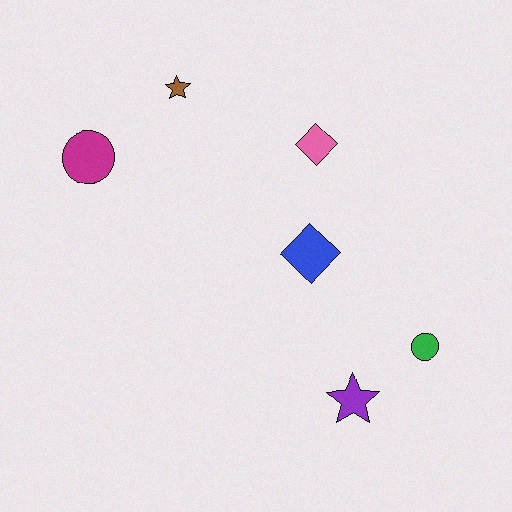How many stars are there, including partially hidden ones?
There are 2 stars.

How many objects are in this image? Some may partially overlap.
There are 6 objects.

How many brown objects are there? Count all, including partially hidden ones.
There is 1 brown object.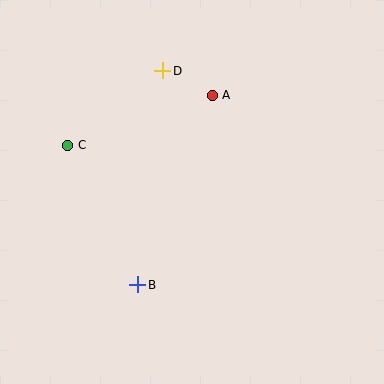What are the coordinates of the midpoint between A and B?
The midpoint between A and B is at (175, 190).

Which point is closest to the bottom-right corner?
Point B is closest to the bottom-right corner.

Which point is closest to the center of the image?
Point A at (212, 95) is closest to the center.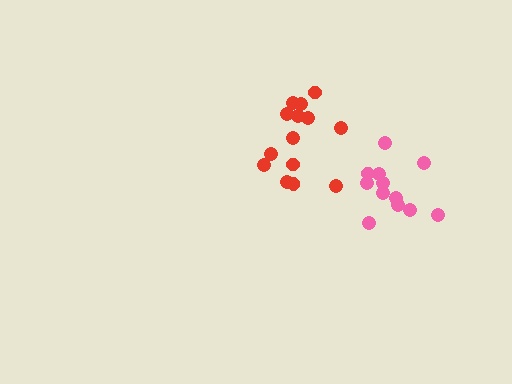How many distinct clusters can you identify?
There are 2 distinct clusters.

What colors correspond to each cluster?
The clusters are colored: red, pink.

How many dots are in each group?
Group 1: 14 dots, Group 2: 12 dots (26 total).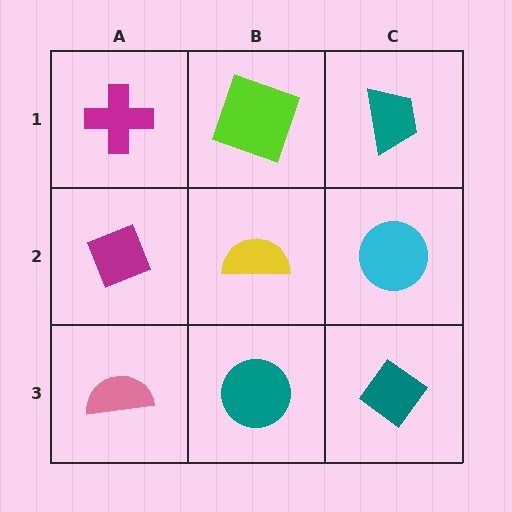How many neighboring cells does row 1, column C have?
2.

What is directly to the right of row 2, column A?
A yellow semicircle.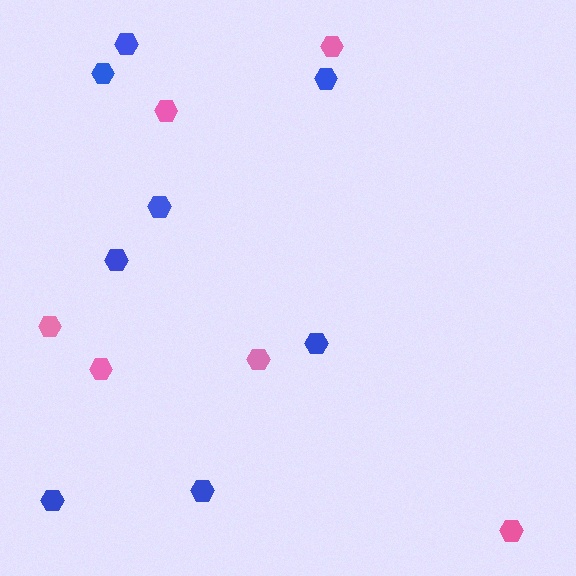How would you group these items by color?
There are 2 groups: one group of blue hexagons (8) and one group of pink hexagons (6).